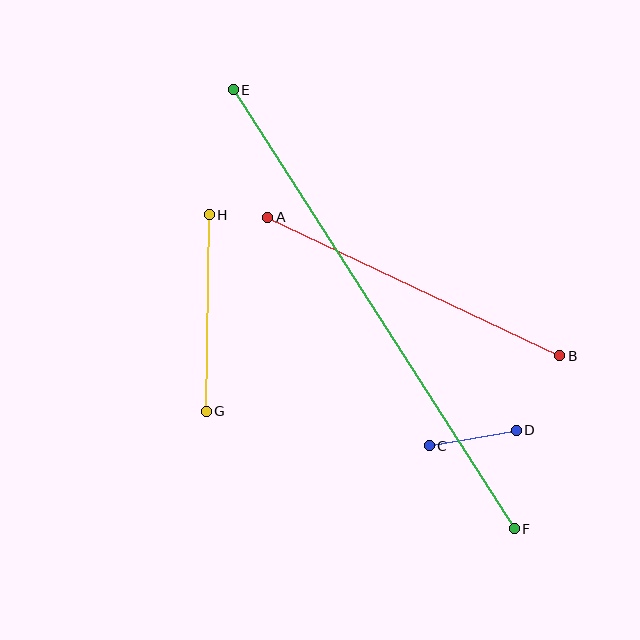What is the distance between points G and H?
The distance is approximately 197 pixels.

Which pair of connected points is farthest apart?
Points E and F are farthest apart.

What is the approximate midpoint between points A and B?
The midpoint is at approximately (414, 287) pixels.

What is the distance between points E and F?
The distance is approximately 521 pixels.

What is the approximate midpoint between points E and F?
The midpoint is at approximately (374, 309) pixels.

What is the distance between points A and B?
The distance is approximately 323 pixels.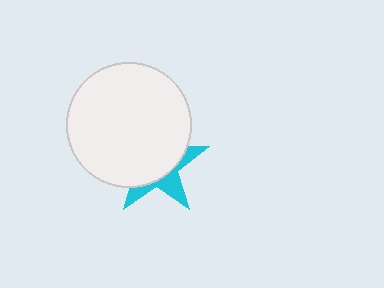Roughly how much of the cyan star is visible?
A small part of it is visible (roughly 33%).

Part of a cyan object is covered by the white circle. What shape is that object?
It is a star.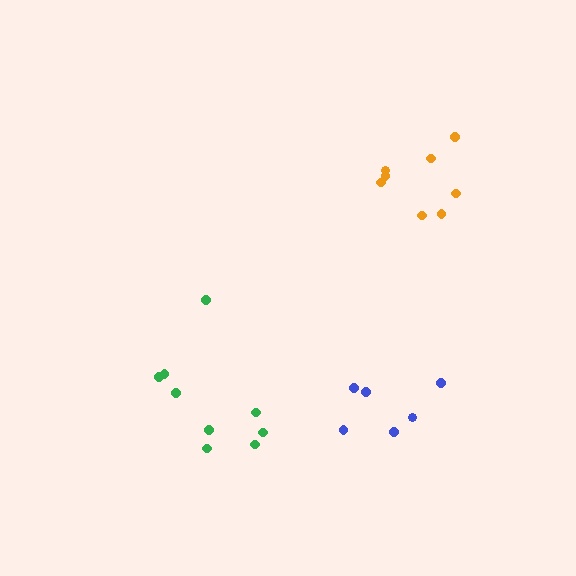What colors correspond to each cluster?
The clusters are colored: green, orange, blue.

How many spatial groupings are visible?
There are 3 spatial groupings.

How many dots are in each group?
Group 1: 9 dots, Group 2: 8 dots, Group 3: 6 dots (23 total).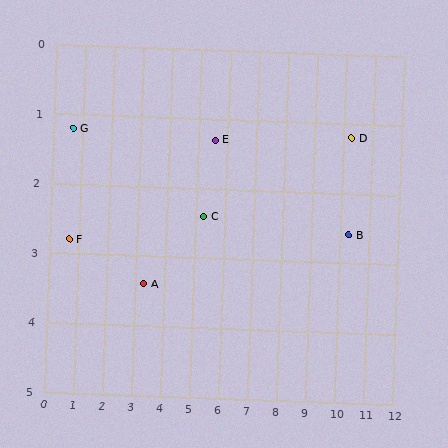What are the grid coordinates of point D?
Point D is at approximately (10.3, 1.2).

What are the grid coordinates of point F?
Point F is at approximately (0.7, 2.8).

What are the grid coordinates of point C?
Point C is at approximately (5.3, 2.4).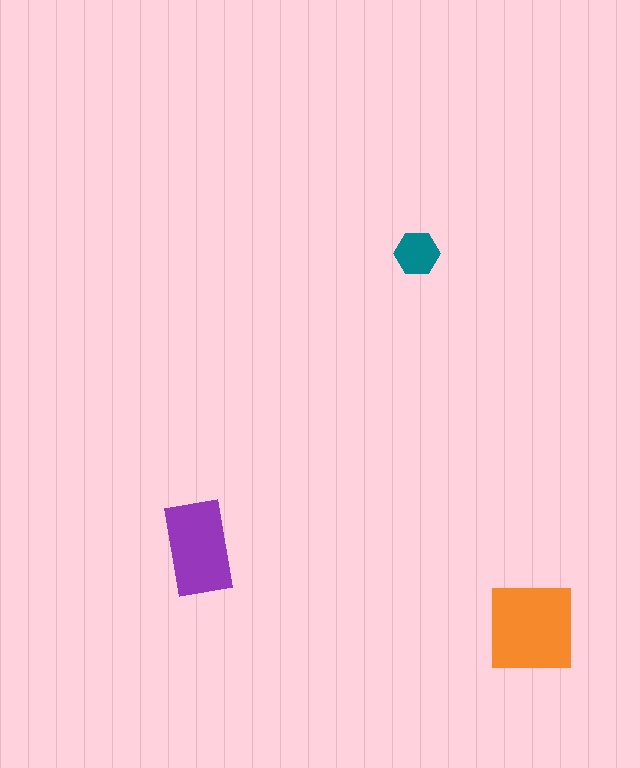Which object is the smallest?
The teal hexagon.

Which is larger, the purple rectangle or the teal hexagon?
The purple rectangle.